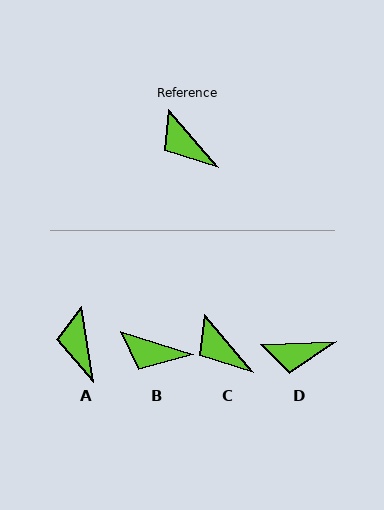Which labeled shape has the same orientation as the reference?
C.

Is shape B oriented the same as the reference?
No, it is off by about 33 degrees.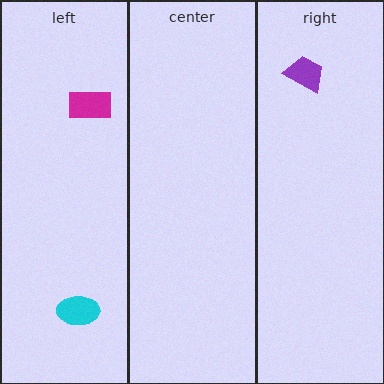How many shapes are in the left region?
2.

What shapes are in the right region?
The purple trapezoid.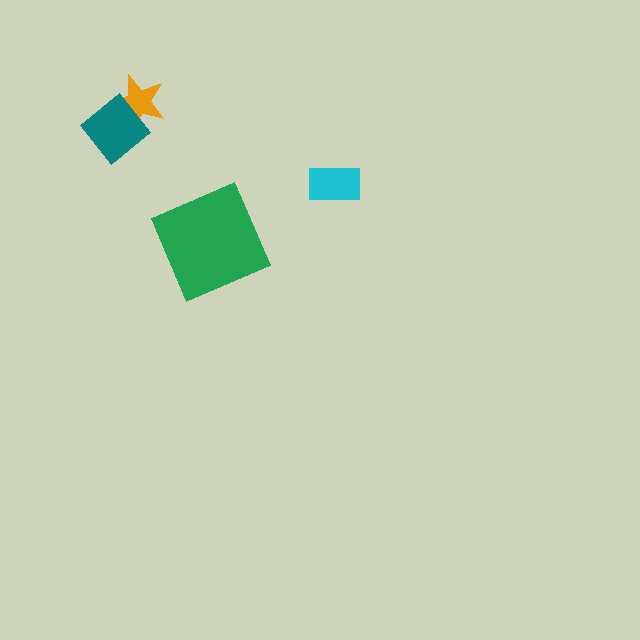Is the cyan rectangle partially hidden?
No, no other shape covers it.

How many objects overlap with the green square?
0 objects overlap with the green square.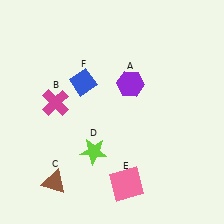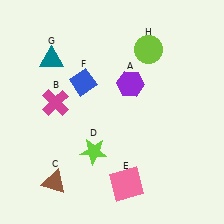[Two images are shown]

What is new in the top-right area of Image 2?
A lime circle (H) was added in the top-right area of Image 2.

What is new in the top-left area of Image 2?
A teal triangle (G) was added in the top-left area of Image 2.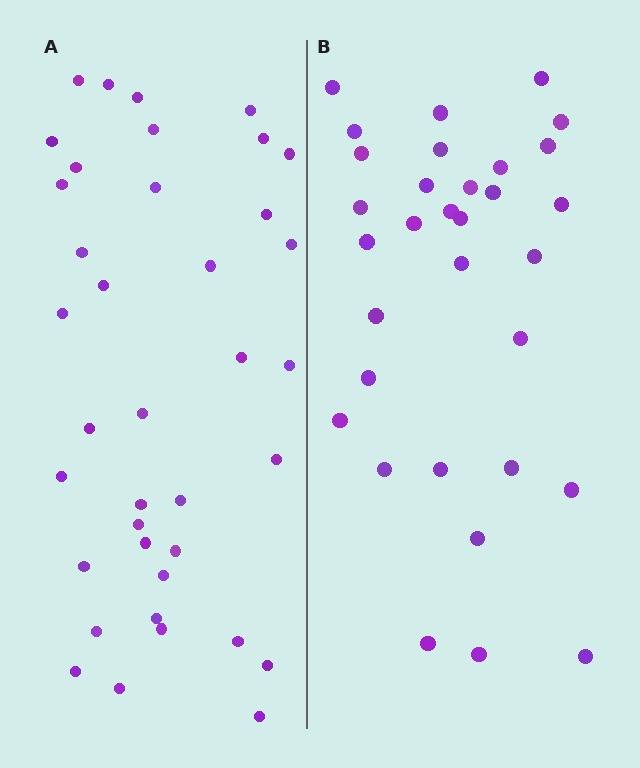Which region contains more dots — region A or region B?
Region A (the left region) has more dots.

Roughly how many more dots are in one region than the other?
Region A has about 6 more dots than region B.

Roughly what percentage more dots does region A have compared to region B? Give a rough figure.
About 20% more.